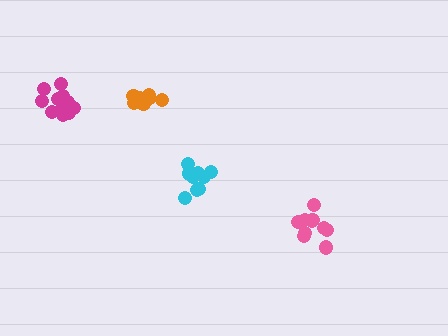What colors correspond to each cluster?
The clusters are colored: pink, orange, magenta, cyan.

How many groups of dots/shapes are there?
There are 4 groups.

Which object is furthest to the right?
The pink cluster is rightmost.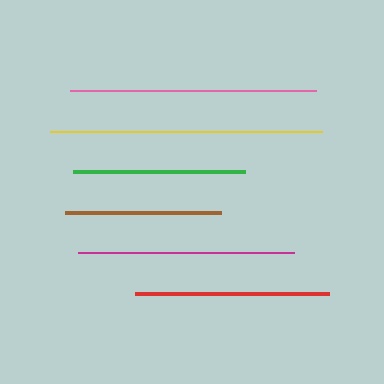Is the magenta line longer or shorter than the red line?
The magenta line is longer than the red line.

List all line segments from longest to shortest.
From longest to shortest: yellow, pink, magenta, red, green, brown.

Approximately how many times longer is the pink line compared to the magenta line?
The pink line is approximately 1.1 times the length of the magenta line.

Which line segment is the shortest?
The brown line is the shortest at approximately 157 pixels.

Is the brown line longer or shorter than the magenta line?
The magenta line is longer than the brown line.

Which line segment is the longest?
The yellow line is the longest at approximately 273 pixels.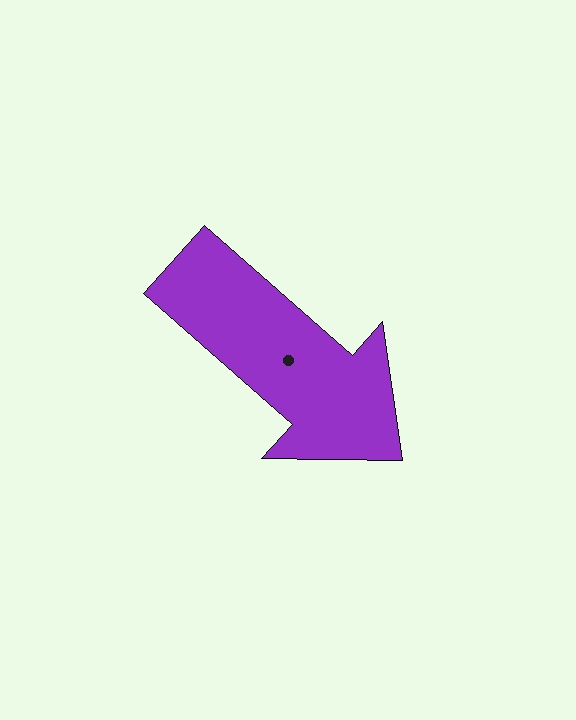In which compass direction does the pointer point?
Southeast.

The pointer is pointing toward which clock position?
Roughly 4 o'clock.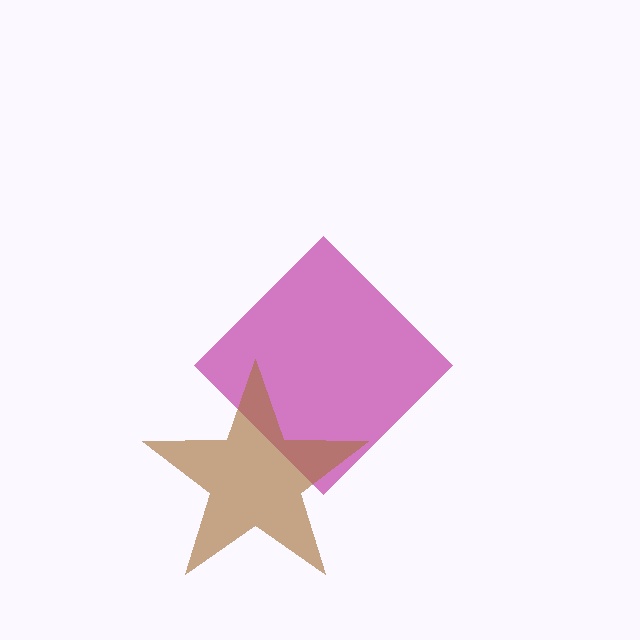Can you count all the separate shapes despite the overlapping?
Yes, there are 2 separate shapes.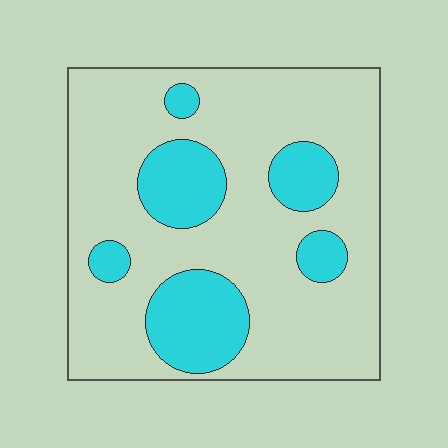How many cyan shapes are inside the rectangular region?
6.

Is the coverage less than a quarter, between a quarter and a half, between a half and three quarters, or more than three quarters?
Less than a quarter.